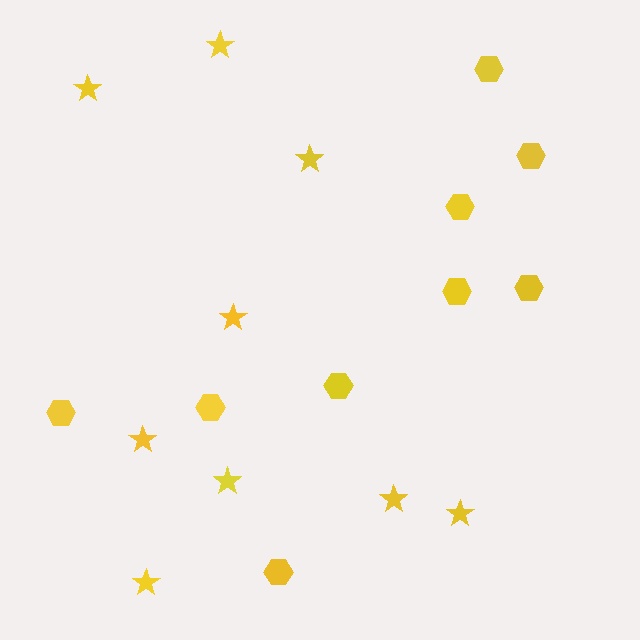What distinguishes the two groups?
There are 2 groups: one group of hexagons (9) and one group of stars (9).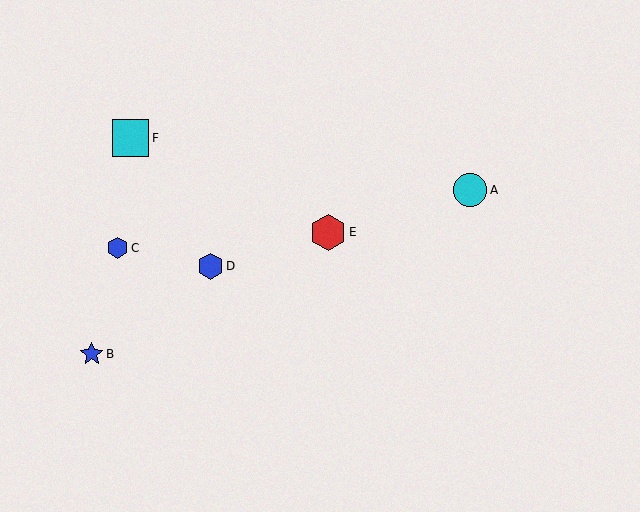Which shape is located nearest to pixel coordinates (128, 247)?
The blue hexagon (labeled C) at (118, 248) is nearest to that location.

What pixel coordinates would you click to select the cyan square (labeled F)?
Click at (131, 138) to select the cyan square F.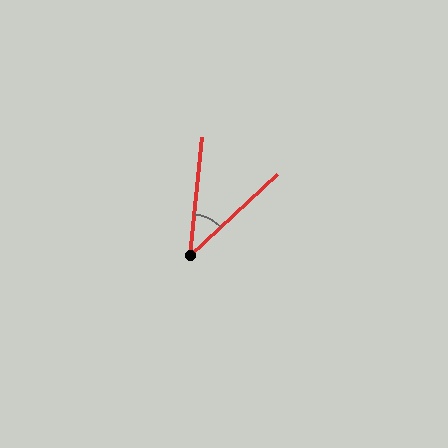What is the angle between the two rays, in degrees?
Approximately 41 degrees.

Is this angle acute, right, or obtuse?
It is acute.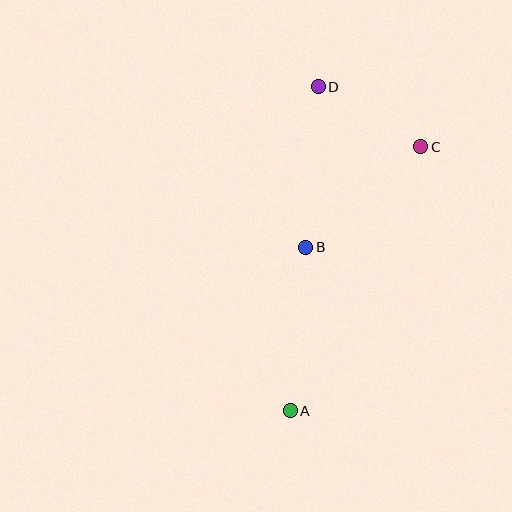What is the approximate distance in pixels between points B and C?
The distance between B and C is approximately 153 pixels.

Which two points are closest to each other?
Points C and D are closest to each other.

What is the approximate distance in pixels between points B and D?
The distance between B and D is approximately 161 pixels.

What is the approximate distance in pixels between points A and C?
The distance between A and C is approximately 294 pixels.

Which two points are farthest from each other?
Points A and D are farthest from each other.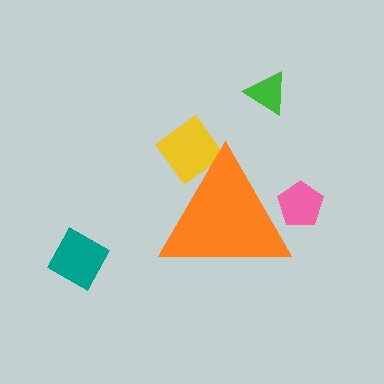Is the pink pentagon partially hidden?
Yes, the pink pentagon is partially hidden behind the orange triangle.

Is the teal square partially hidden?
No, the teal square is fully visible.